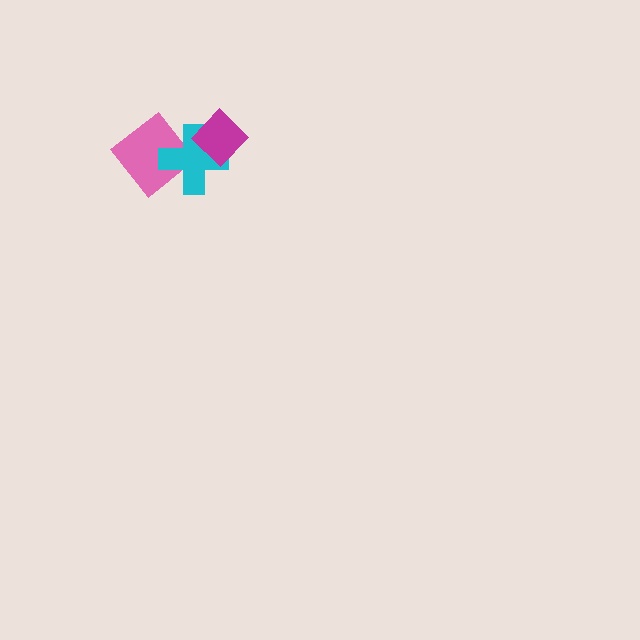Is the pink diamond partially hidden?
Yes, it is partially covered by another shape.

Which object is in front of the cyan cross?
The magenta diamond is in front of the cyan cross.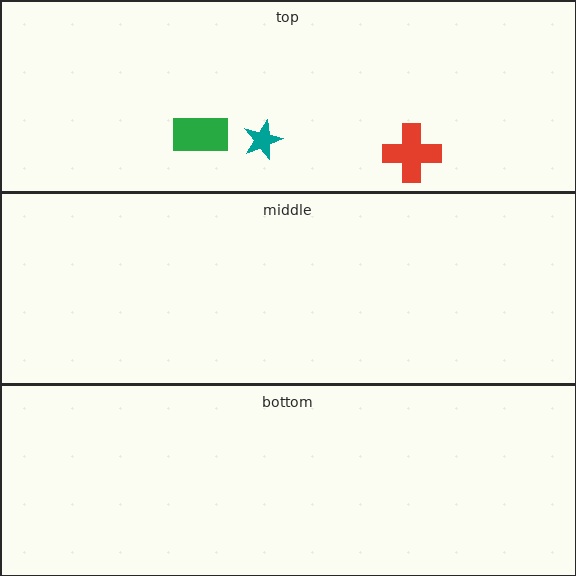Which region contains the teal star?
The top region.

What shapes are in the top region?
The teal star, the green rectangle, the red cross.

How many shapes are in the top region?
3.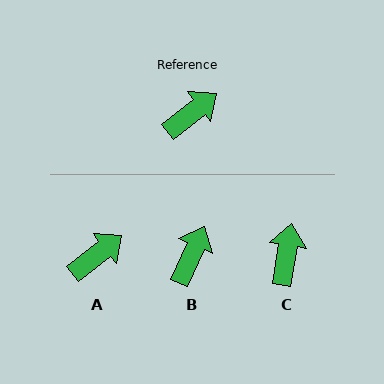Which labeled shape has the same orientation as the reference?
A.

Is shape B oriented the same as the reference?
No, it is off by about 27 degrees.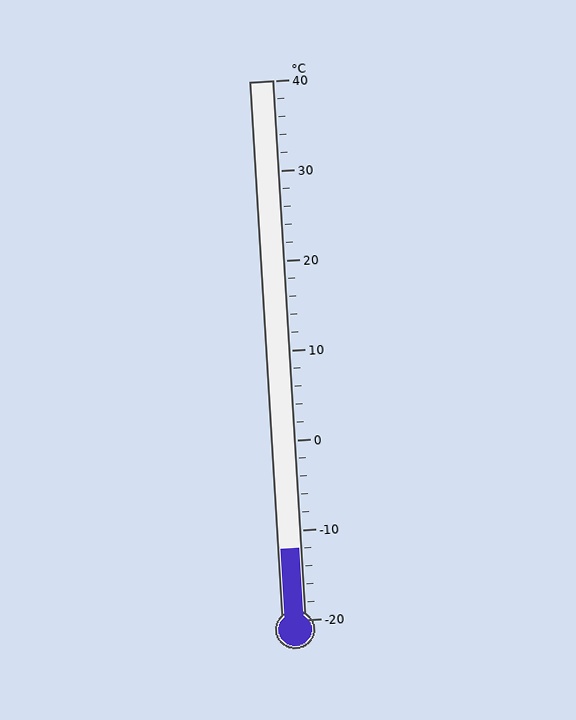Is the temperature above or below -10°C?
The temperature is below -10°C.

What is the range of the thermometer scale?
The thermometer scale ranges from -20°C to 40°C.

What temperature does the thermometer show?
The thermometer shows approximately -12°C.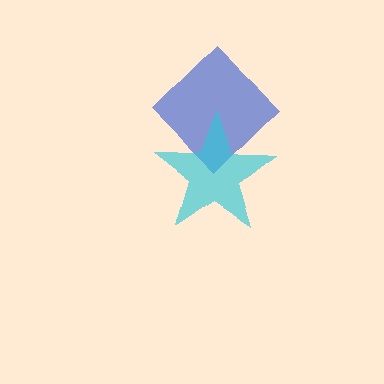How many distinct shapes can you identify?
There are 2 distinct shapes: a blue diamond, a cyan star.